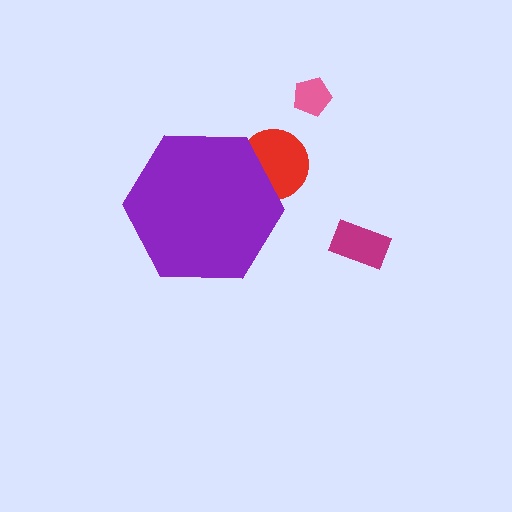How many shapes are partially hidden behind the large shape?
1 shape is partially hidden.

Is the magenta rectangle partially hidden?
No, the magenta rectangle is fully visible.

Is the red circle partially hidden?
Yes, the red circle is partially hidden behind the purple hexagon.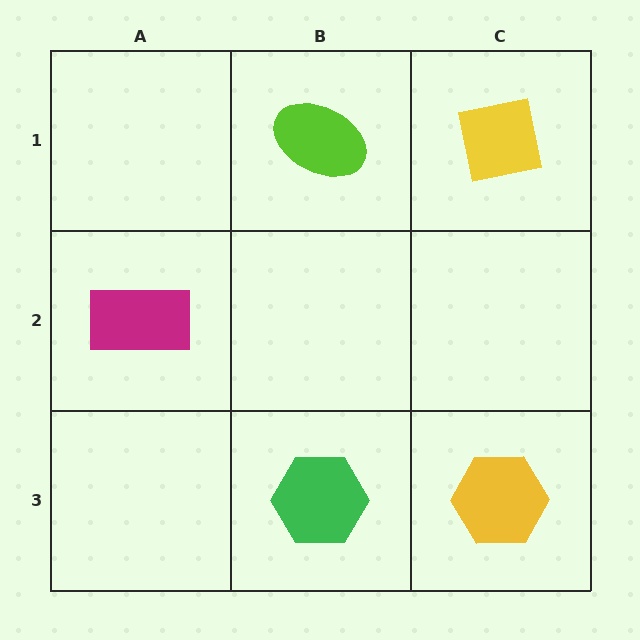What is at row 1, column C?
A yellow square.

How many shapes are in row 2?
1 shape.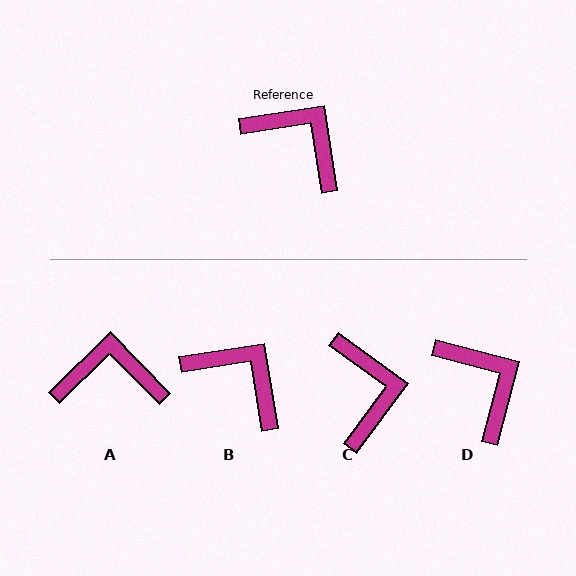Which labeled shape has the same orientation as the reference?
B.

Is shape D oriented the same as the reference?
No, it is off by about 24 degrees.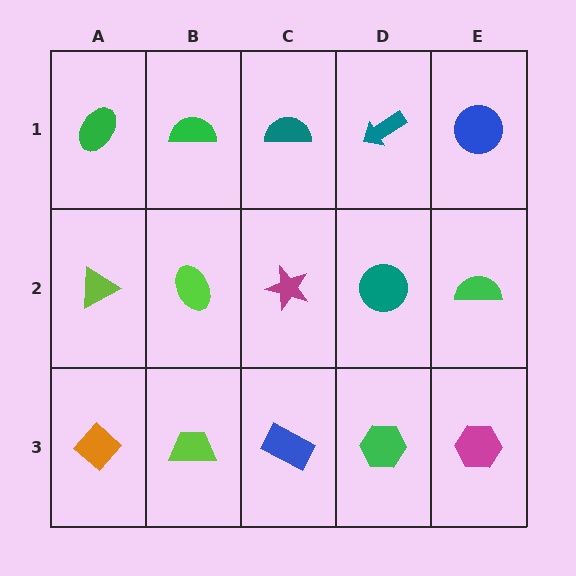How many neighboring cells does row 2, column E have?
3.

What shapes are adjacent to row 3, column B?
A lime ellipse (row 2, column B), an orange diamond (row 3, column A), a blue rectangle (row 3, column C).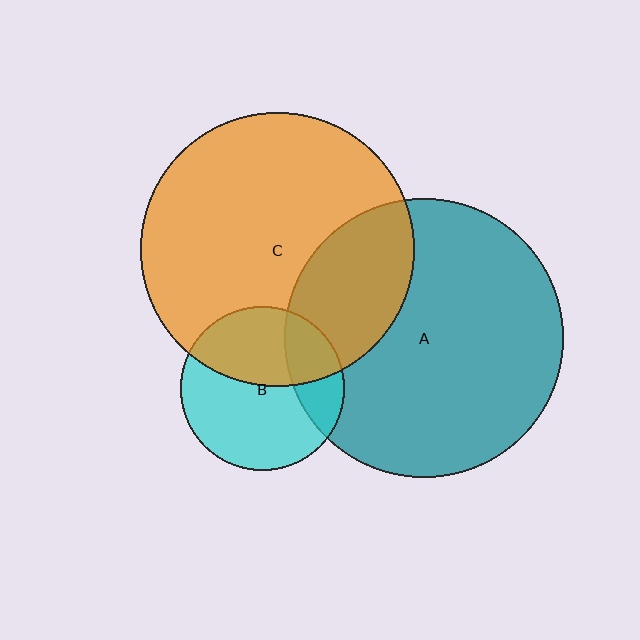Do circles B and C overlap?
Yes.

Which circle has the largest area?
Circle A (teal).